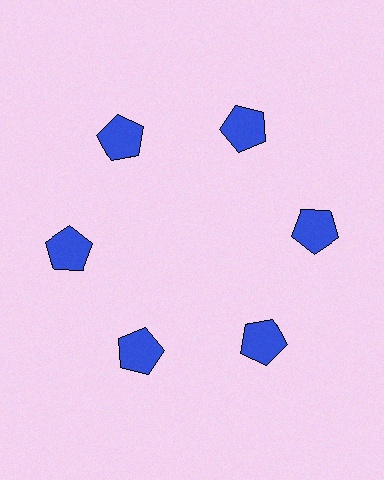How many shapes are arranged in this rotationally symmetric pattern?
There are 6 shapes, arranged in 6 groups of 1.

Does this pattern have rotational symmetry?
Yes, this pattern has 6-fold rotational symmetry. It looks the same after rotating 60 degrees around the center.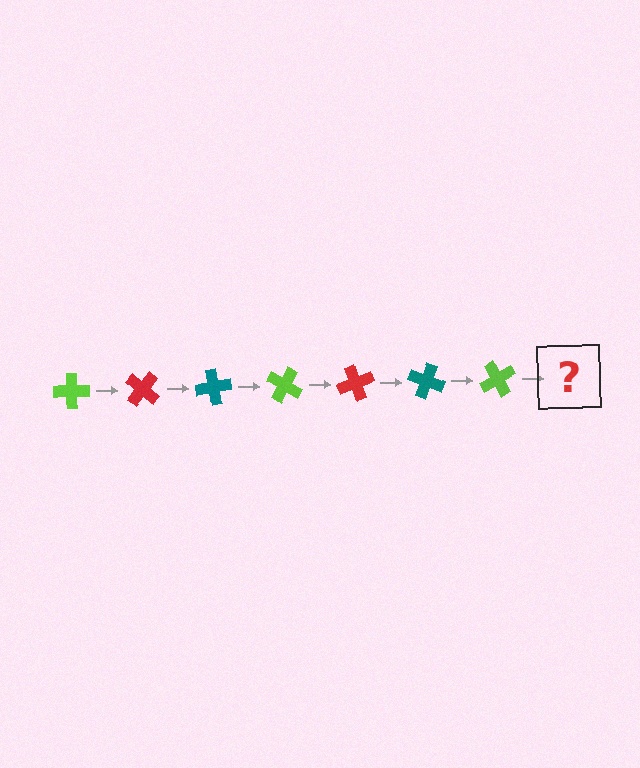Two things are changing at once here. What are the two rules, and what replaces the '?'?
The two rules are that it rotates 40 degrees each step and the color cycles through lime, red, and teal. The '?' should be a red cross, rotated 280 degrees from the start.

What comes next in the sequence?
The next element should be a red cross, rotated 280 degrees from the start.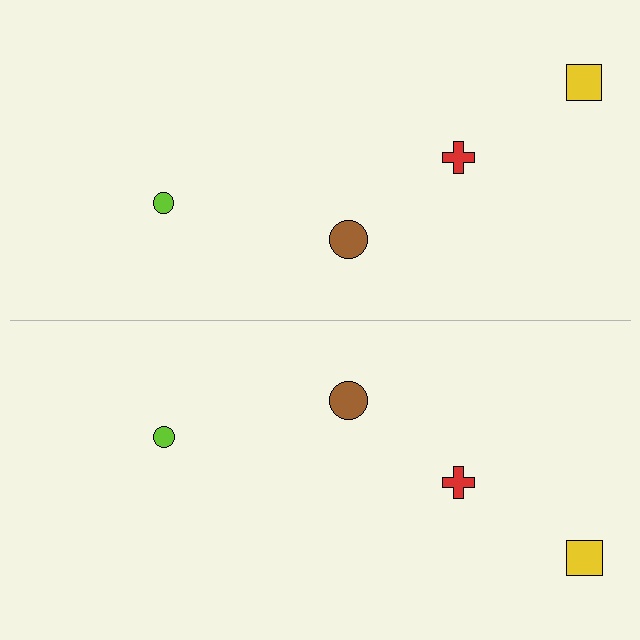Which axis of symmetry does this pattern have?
The pattern has a horizontal axis of symmetry running through the center of the image.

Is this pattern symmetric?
Yes, this pattern has bilateral (reflection) symmetry.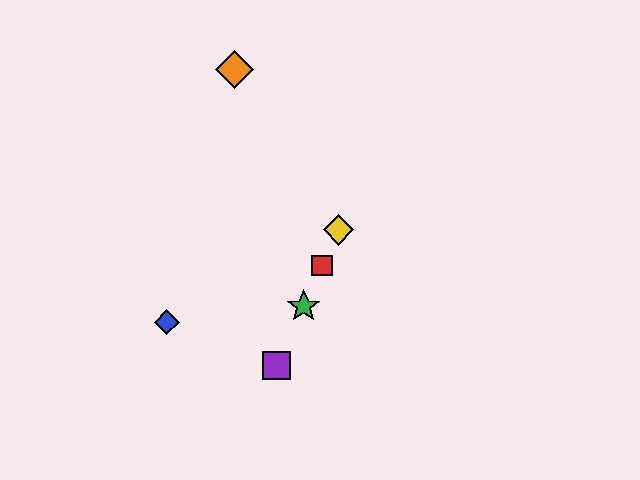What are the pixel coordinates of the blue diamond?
The blue diamond is at (167, 322).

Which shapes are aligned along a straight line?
The red square, the green star, the yellow diamond, the purple square are aligned along a straight line.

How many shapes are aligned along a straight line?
4 shapes (the red square, the green star, the yellow diamond, the purple square) are aligned along a straight line.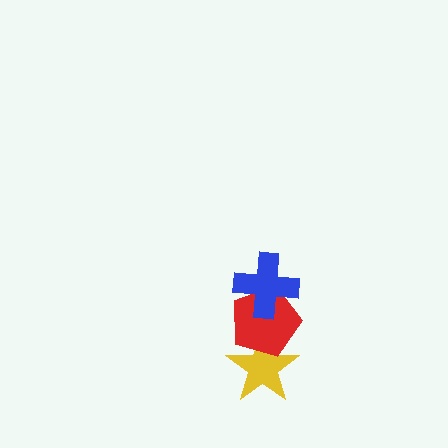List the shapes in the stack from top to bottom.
From top to bottom: the blue cross, the red pentagon, the yellow star.